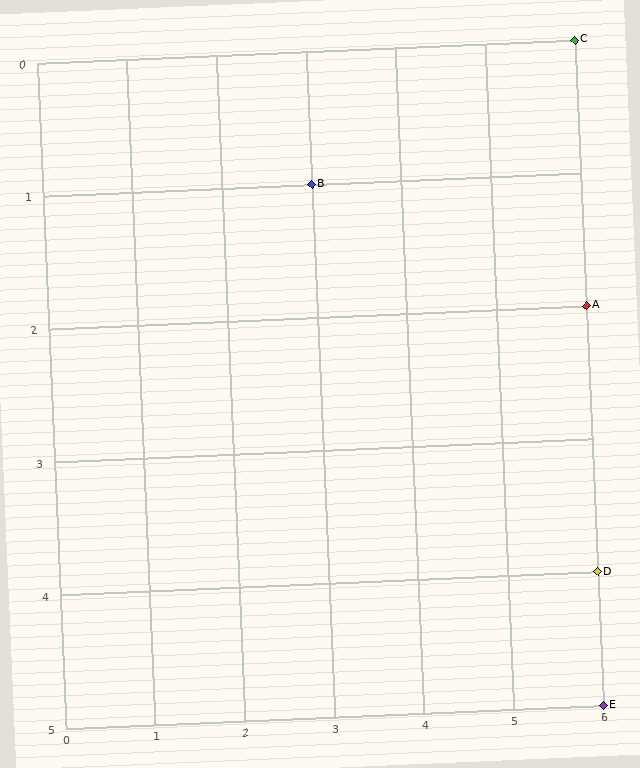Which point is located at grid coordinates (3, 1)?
Point B is at (3, 1).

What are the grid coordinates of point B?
Point B is at grid coordinates (3, 1).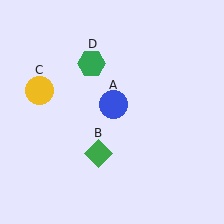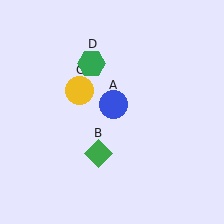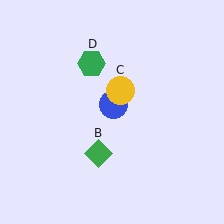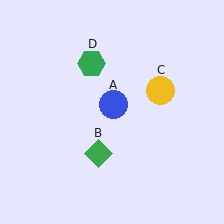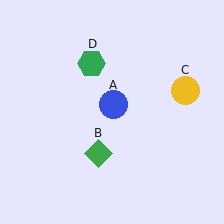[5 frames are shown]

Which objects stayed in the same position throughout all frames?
Blue circle (object A) and green diamond (object B) and green hexagon (object D) remained stationary.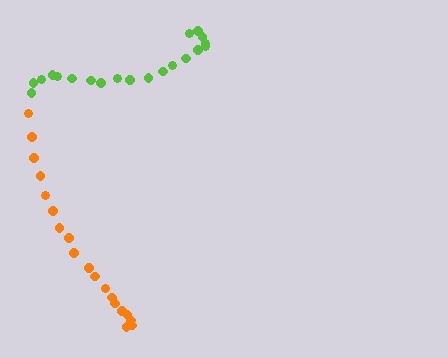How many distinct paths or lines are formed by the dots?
There are 2 distinct paths.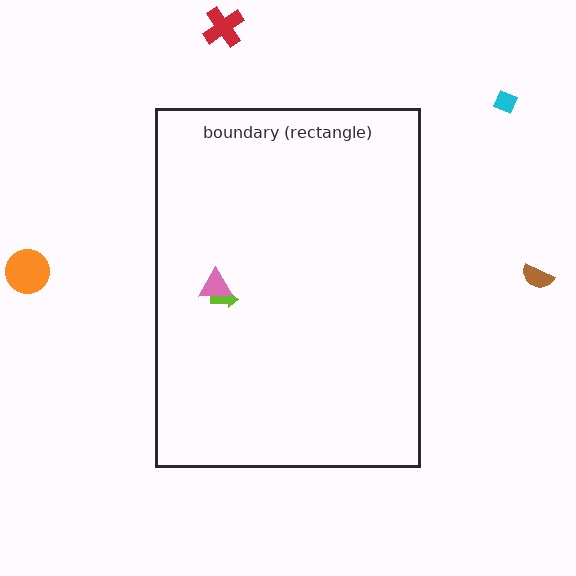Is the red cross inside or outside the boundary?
Outside.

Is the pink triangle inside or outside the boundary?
Inside.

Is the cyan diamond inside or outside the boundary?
Outside.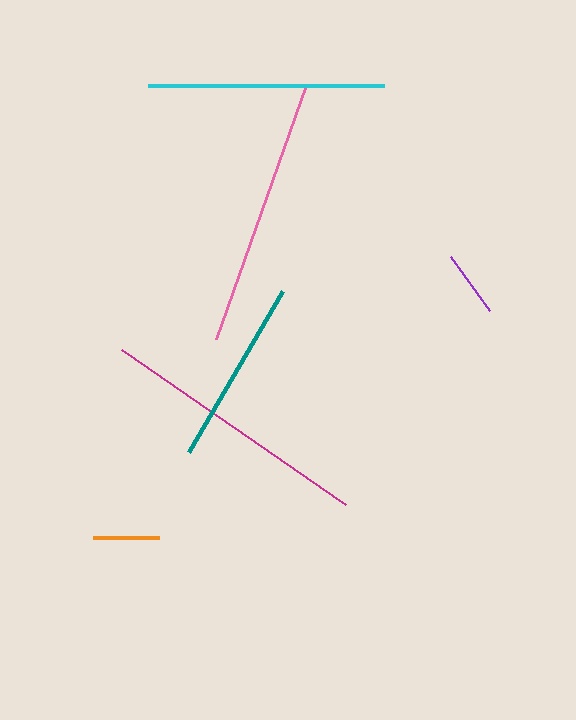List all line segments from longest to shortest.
From longest to shortest: magenta, pink, cyan, teal, purple, orange.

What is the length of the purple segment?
The purple segment is approximately 66 pixels long.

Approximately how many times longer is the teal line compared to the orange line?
The teal line is approximately 2.8 times the length of the orange line.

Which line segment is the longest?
The magenta line is the longest at approximately 272 pixels.